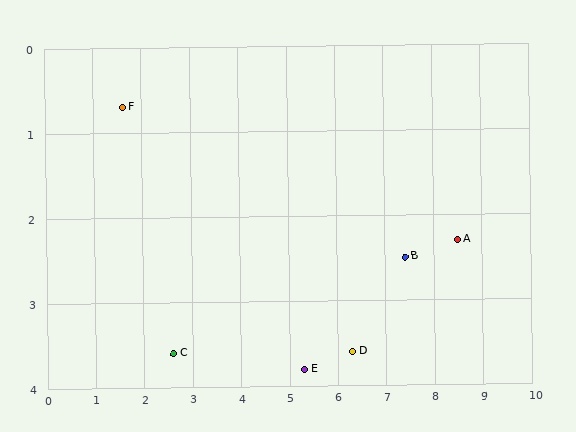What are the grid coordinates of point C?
Point C is at approximately (2.6, 3.6).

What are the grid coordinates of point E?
Point E is at approximately (5.3, 3.8).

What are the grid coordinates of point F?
Point F is at approximately (1.6, 0.7).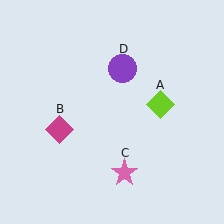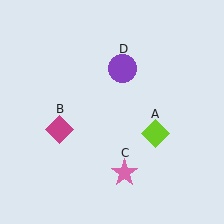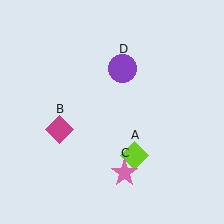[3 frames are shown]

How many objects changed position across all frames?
1 object changed position: lime diamond (object A).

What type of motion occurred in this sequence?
The lime diamond (object A) rotated clockwise around the center of the scene.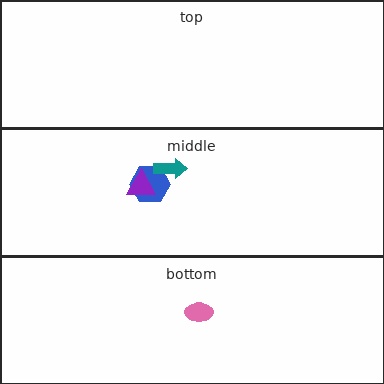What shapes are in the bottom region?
The pink ellipse.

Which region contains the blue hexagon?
The middle region.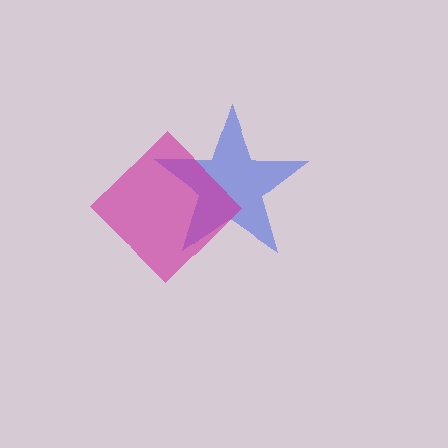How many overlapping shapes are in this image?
There are 2 overlapping shapes in the image.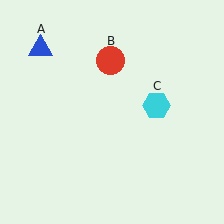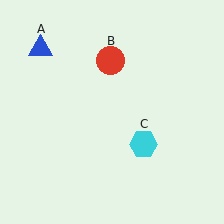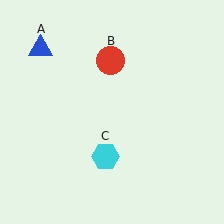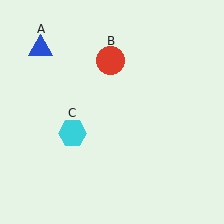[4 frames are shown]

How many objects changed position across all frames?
1 object changed position: cyan hexagon (object C).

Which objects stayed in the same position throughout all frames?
Blue triangle (object A) and red circle (object B) remained stationary.